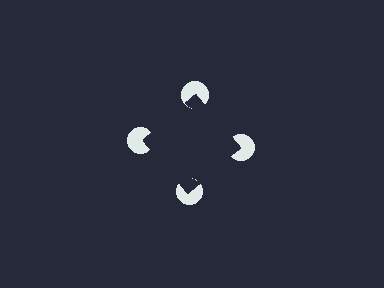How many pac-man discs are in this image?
There are 4 — one at each vertex of the illusory square.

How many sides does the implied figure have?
4 sides.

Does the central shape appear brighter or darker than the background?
It typically appears slightly darker than the background, even though no actual brightness change is drawn.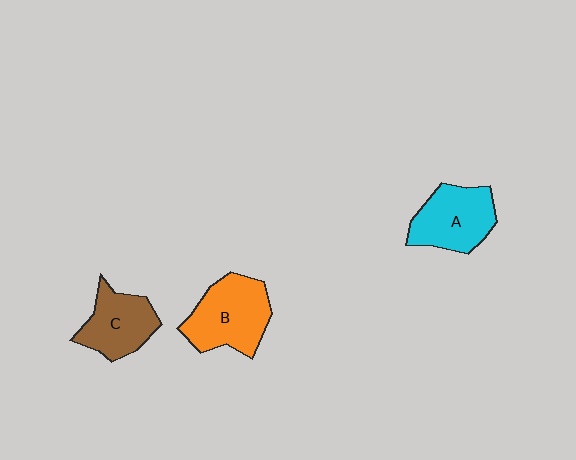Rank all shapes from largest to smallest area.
From largest to smallest: B (orange), A (cyan), C (brown).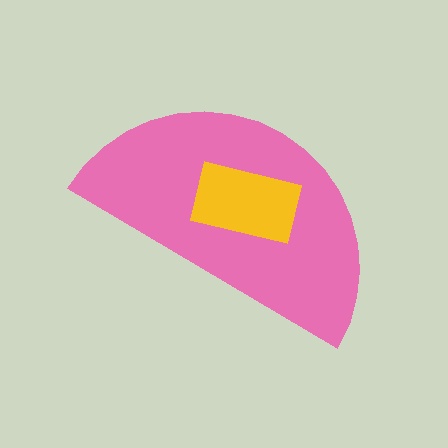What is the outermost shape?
The pink semicircle.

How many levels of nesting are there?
2.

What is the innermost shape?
The yellow rectangle.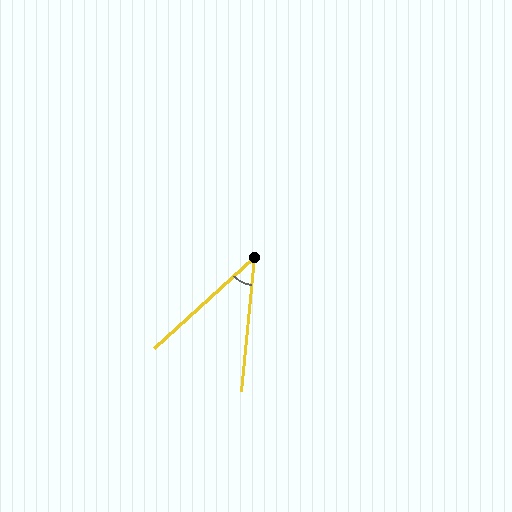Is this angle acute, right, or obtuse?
It is acute.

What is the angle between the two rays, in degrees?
Approximately 42 degrees.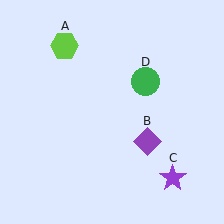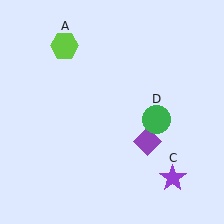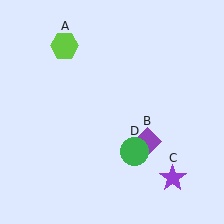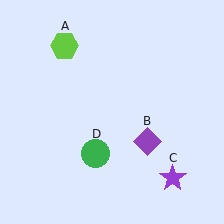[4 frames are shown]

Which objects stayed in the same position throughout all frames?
Lime hexagon (object A) and purple diamond (object B) and purple star (object C) remained stationary.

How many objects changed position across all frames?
1 object changed position: green circle (object D).